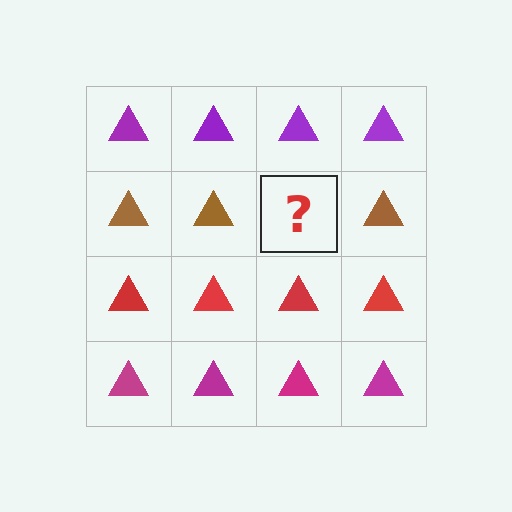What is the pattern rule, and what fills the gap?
The rule is that each row has a consistent color. The gap should be filled with a brown triangle.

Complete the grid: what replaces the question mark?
The question mark should be replaced with a brown triangle.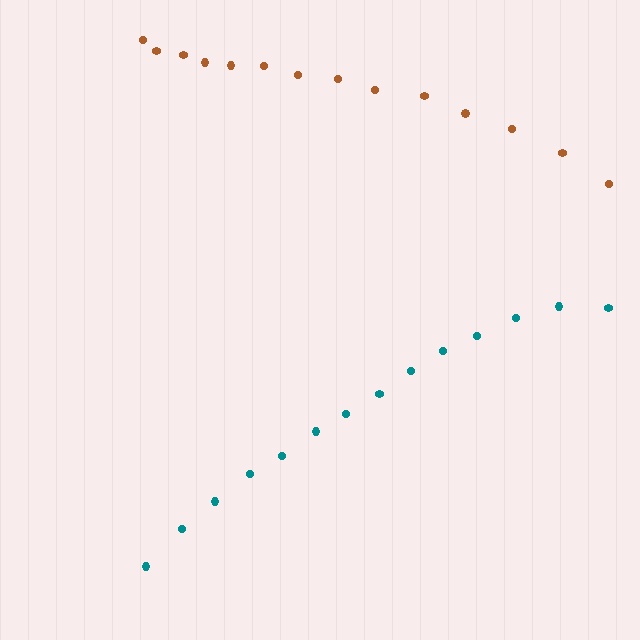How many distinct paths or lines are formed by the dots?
There are 2 distinct paths.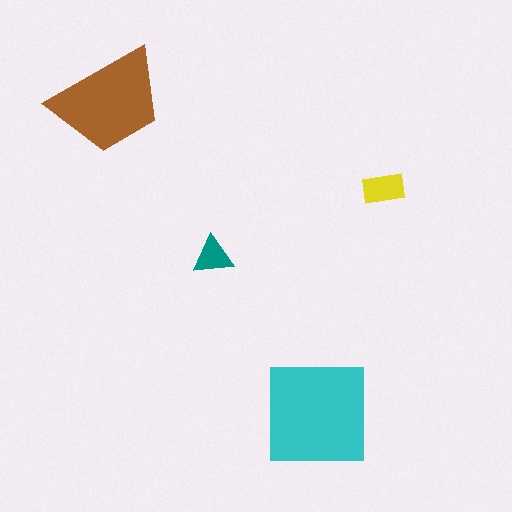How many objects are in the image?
There are 4 objects in the image.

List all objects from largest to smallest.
The cyan square, the brown trapezoid, the yellow rectangle, the teal triangle.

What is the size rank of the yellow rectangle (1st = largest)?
3rd.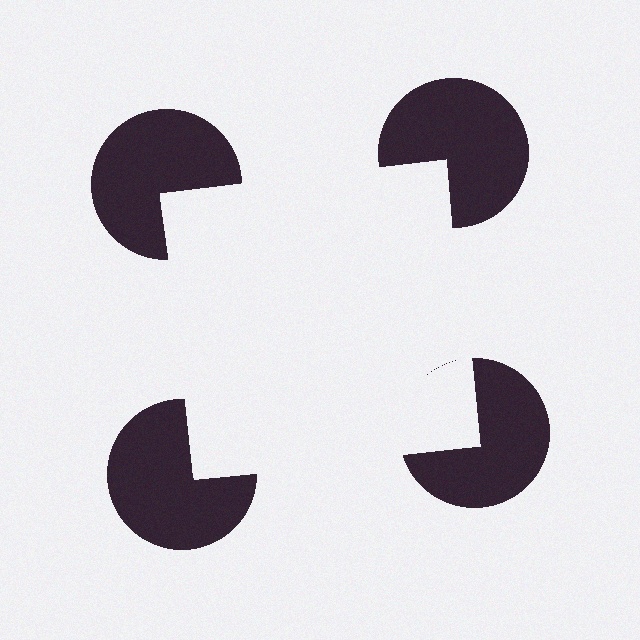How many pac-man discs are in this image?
There are 4 — one at each vertex of the illusory square.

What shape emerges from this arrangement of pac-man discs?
An illusory square — its edges are inferred from the aligned wedge cuts in the pac-man discs, not physically drawn.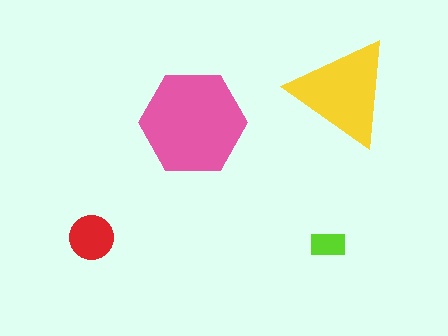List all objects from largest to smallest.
The pink hexagon, the yellow triangle, the red circle, the lime rectangle.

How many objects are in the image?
There are 4 objects in the image.